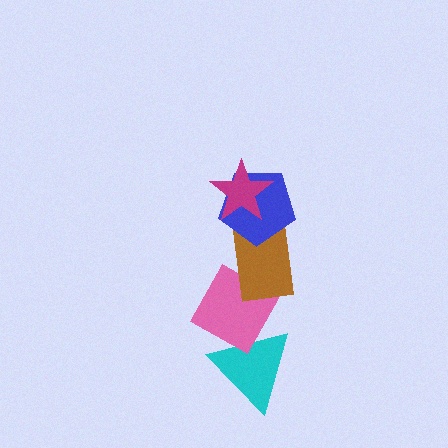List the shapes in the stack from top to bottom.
From top to bottom: the magenta star, the blue pentagon, the brown rectangle, the pink diamond, the cyan triangle.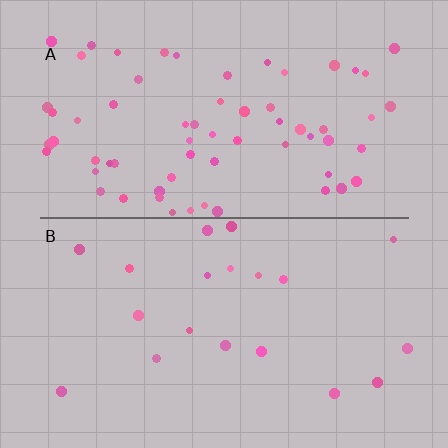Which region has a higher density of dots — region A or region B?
A (the top).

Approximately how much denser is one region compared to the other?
Approximately 3.4× — region A over region B.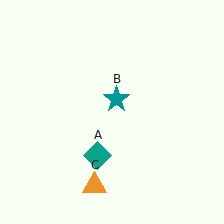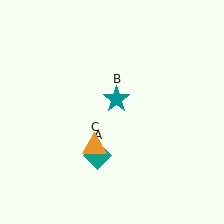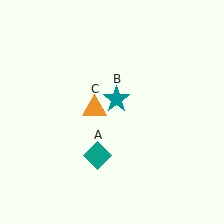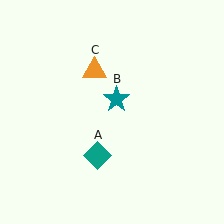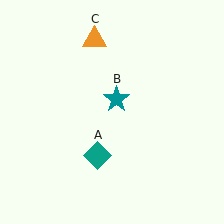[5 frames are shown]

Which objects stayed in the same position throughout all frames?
Teal diamond (object A) and teal star (object B) remained stationary.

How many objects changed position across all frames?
1 object changed position: orange triangle (object C).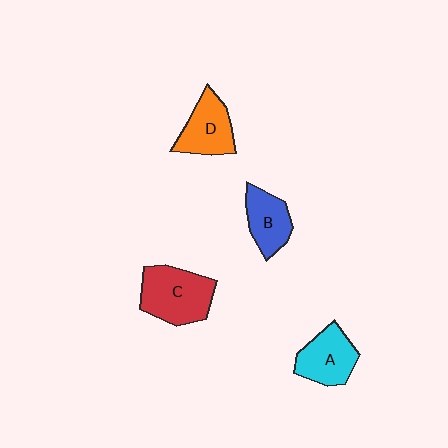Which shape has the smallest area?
Shape B (blue).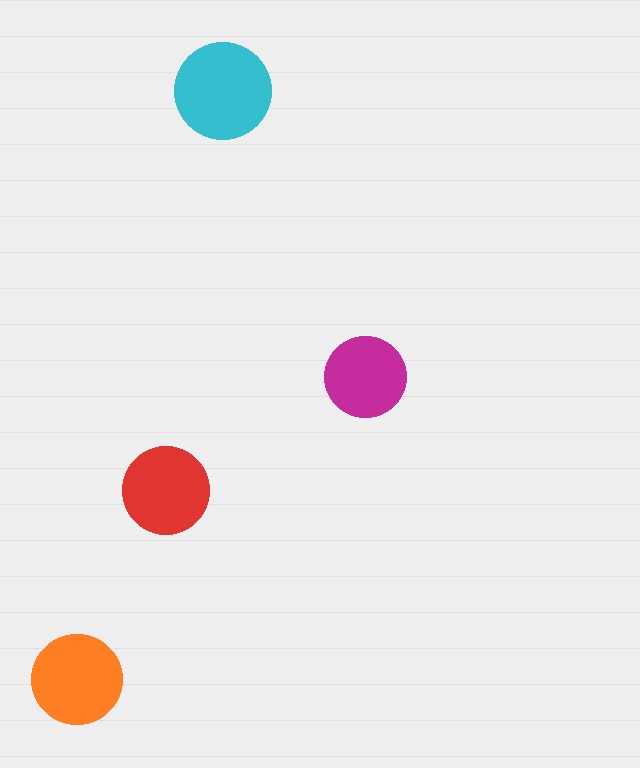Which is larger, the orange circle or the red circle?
The orange one.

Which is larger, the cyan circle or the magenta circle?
The cyan one.